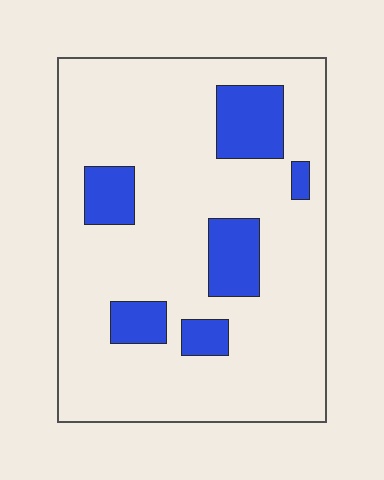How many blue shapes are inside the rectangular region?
6.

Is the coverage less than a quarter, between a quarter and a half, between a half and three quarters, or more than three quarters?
Less than a quarter.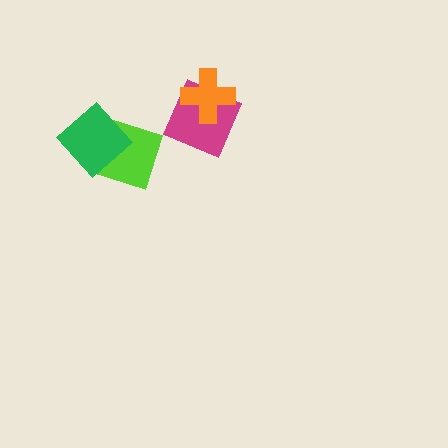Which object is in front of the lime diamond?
The green diamond is in front of the lime diamond.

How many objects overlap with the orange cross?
1 object overlaps with the orange cross.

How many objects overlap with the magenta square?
1 object overlaps with the magenta square.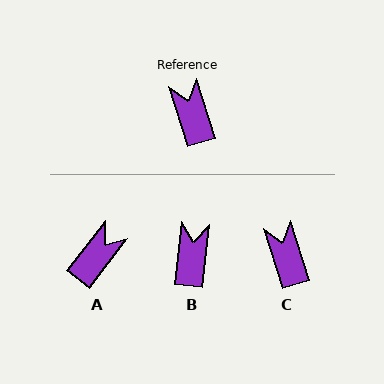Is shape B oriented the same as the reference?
No, it is off by about 24 degrees.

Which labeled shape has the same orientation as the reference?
C.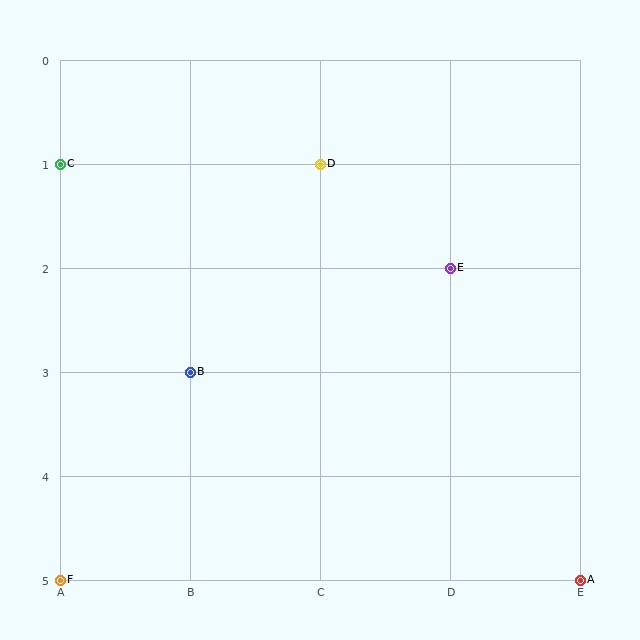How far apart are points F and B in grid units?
Points F and B are 1 column and 2 rows apart (about 2.2 grid units diagonally).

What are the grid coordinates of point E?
Point E is at grid coordinates (D, 2).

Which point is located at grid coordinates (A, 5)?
Point F is at (A, 5).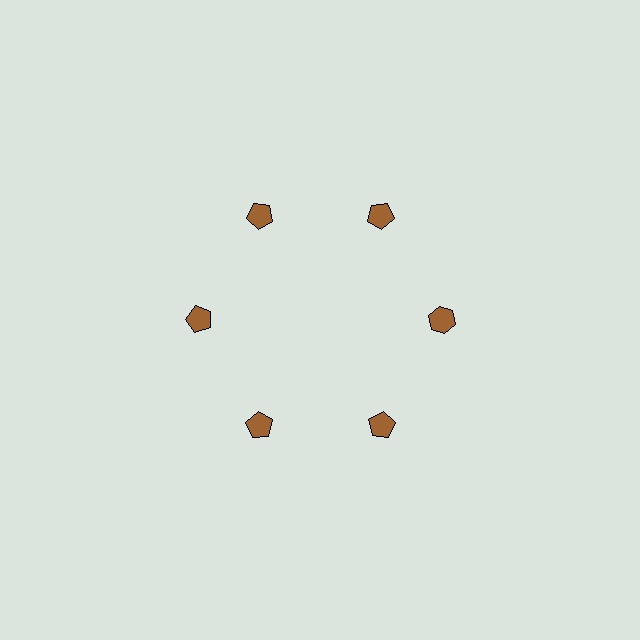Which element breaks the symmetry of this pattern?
The brown hexagon at roughly the 3 o'clock position breaks the symmetry. All other shapes are brown pentagons.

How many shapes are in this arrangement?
There are 6 shapes arranged in a ring pattern.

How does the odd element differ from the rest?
It has a different shape: hexagon instead of pentagon.